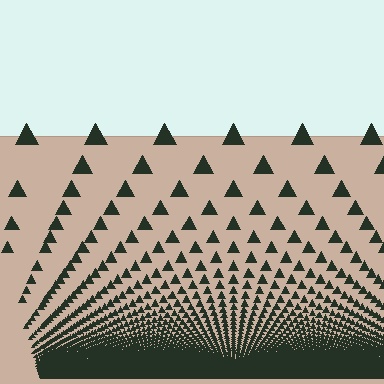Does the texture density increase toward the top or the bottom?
Density increases toward the bottom.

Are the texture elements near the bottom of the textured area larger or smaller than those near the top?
Smaller. The gradient is inverted — elements near the bottom are smaller and denser.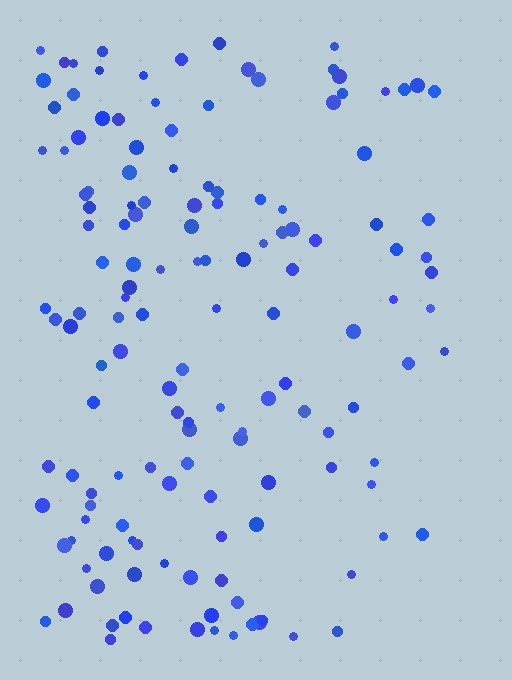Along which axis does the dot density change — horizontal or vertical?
Horizontal.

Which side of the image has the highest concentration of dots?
The left.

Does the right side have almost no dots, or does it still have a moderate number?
Still a moderate number, just noticeably fewer than the left.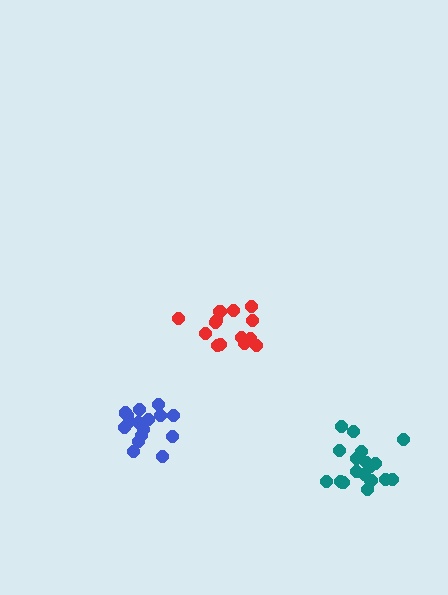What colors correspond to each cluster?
The clusters are colored: blue, teal, red.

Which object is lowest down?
The teal cluster is bottommost.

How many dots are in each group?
Group 1: 16 dots, Group 2: 19 dots, Group 3: 15 dots (50 total).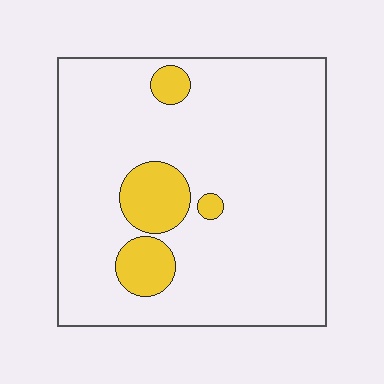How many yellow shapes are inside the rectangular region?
4.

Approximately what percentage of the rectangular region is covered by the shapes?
Approximately 10%.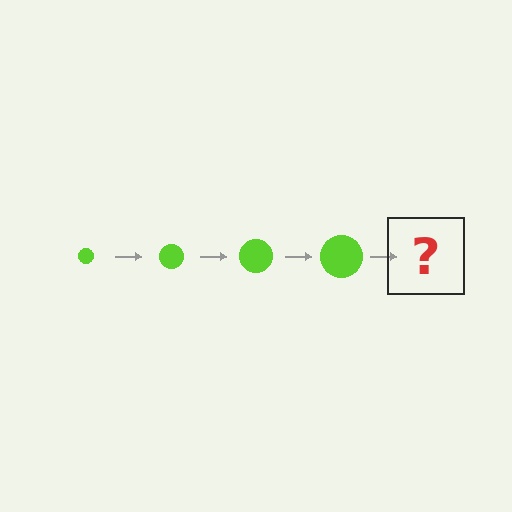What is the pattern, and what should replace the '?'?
The pattern is that the circle gets progressively larger each step. The '?' should be a lime circle, larger than the previous one.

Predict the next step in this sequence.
The next step is a lime circle, larger than the previous one.